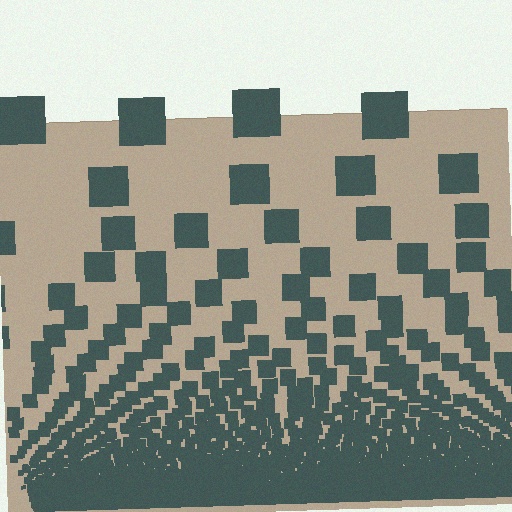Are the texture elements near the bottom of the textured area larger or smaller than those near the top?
Smaller. The gradient is inverted — elements near the bottom are smaller and denser.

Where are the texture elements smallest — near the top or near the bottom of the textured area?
Near the bottom.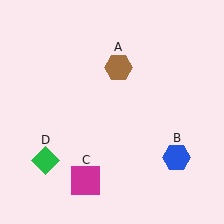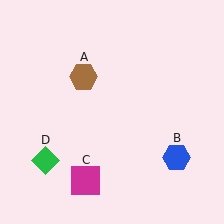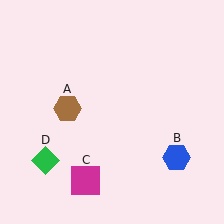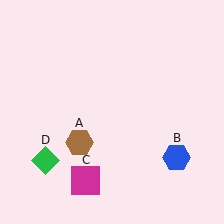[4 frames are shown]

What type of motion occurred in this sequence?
The brown hexagon (object A) rotated counterclockwise around the center of the scene.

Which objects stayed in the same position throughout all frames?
Blue hexagon (object B) and magenta square (object C) and green diamond (object D) remained stationary.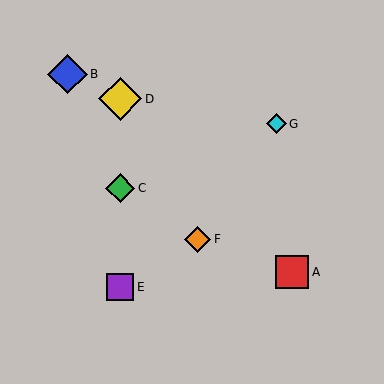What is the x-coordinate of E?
Object E is at x≈120.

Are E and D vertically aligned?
Yes, both are at x≈120.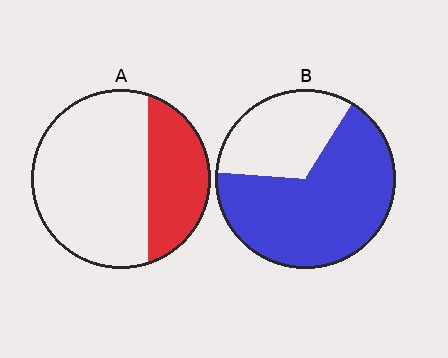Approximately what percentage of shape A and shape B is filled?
A is approximately 30% and B is approximately 70%.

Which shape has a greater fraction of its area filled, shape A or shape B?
Shape B.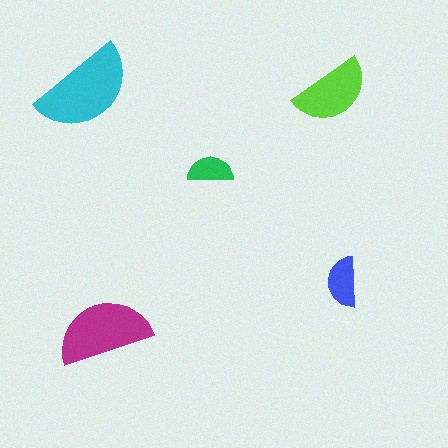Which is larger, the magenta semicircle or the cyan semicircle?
The cyan one.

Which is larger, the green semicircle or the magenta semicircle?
The magenta one.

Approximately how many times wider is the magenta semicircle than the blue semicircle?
About 2 times wider.